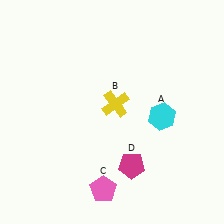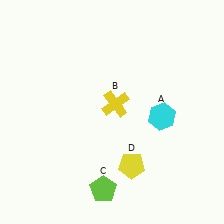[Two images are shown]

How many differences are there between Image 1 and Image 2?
There are 2 differences between the two images.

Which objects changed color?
C changed from pink to lime. D changed from magenta to yellow.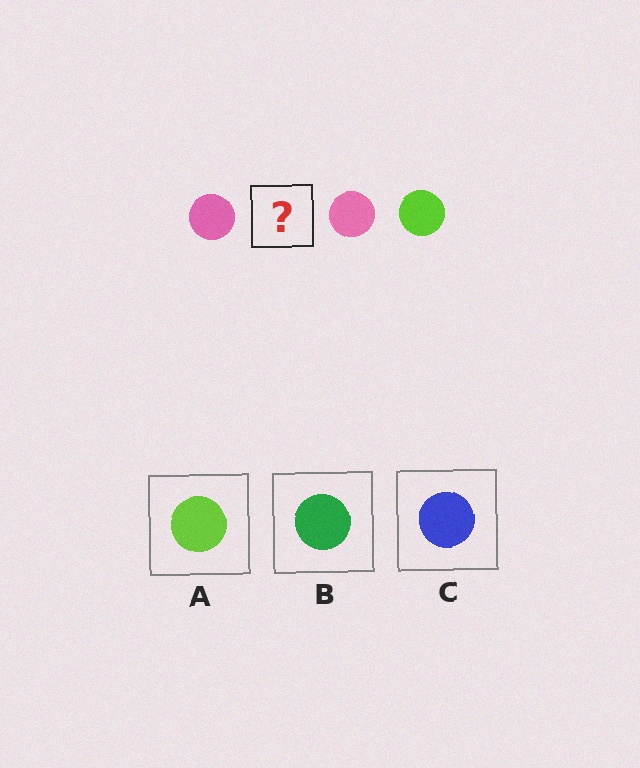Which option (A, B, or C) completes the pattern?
A.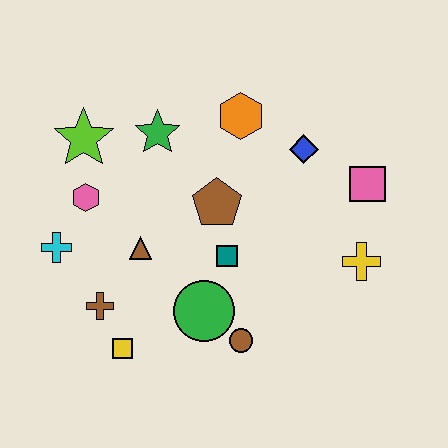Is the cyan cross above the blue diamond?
No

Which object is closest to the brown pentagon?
The teal square is closest to the brown pentagon.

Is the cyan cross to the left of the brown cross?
Yes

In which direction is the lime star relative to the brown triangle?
The lime star is above the brown triangle.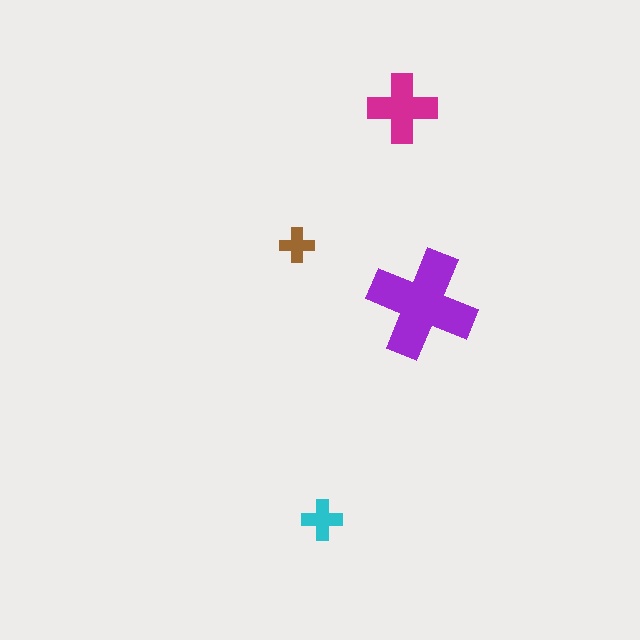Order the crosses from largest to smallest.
the purple one, the magenta one, the cyan one, the brown one.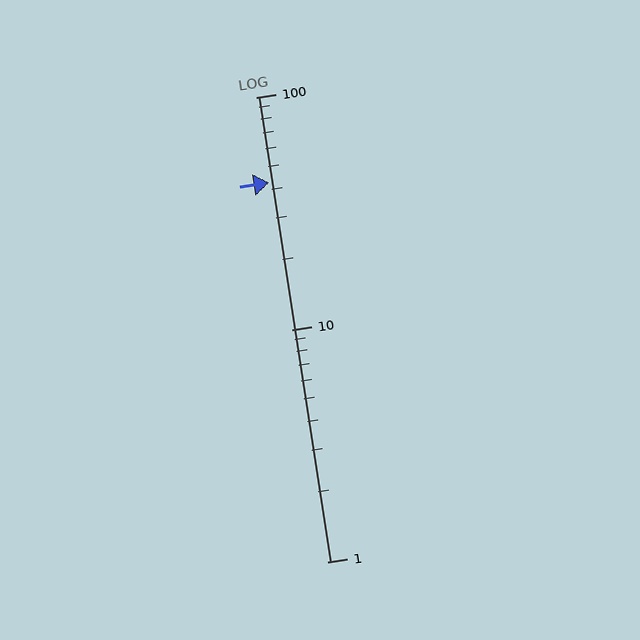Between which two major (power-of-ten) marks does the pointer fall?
The pointer is between 10 and 100.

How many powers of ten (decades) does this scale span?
The scale spans 2 decades, from 1 to 100.